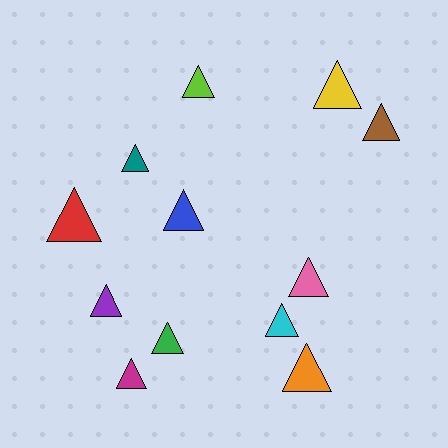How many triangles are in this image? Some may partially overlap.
There are 12 triangles.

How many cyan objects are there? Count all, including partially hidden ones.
There is 1 cyan object.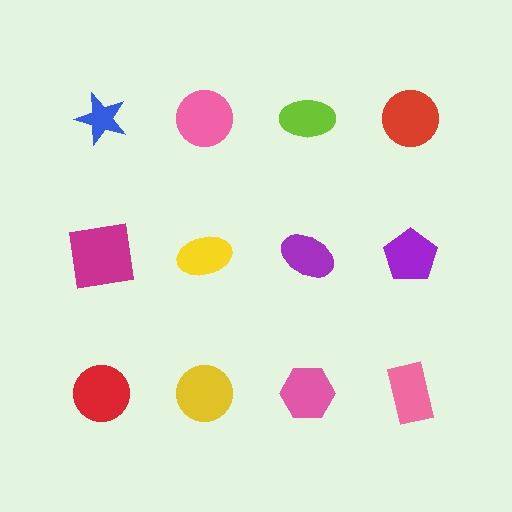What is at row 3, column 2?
A yellow circle.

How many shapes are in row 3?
4 shapes.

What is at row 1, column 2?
A pink circle.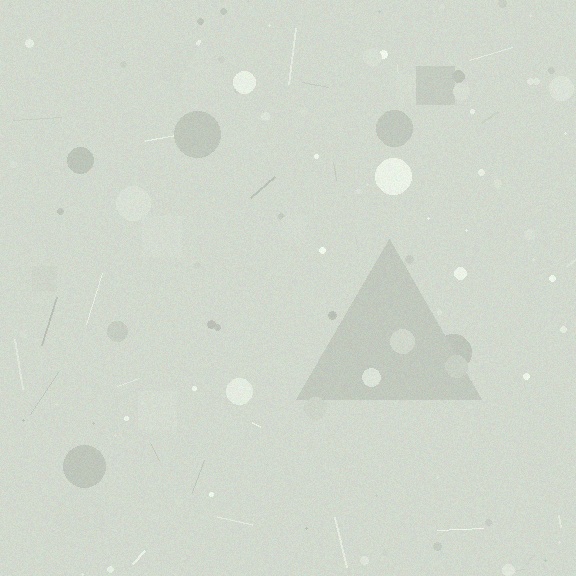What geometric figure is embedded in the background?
A triangle is embedded in the background.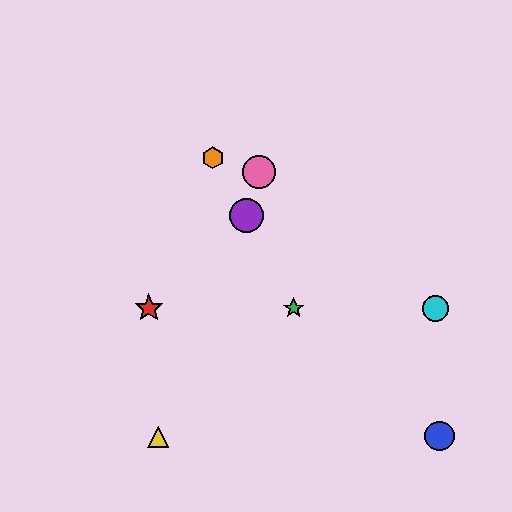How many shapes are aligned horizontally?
3 shapes (the red star, the green star, the cyan circle) are aligned horizontally.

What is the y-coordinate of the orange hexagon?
The orange hexagon is at y≈158.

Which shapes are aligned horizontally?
The red star, the green star, the cyan circle are aligned horizontally.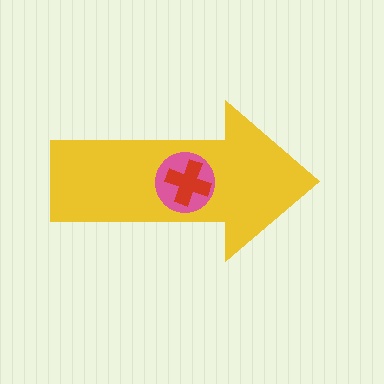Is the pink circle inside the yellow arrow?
Yes.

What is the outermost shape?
The yellow arrow.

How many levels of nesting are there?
3.